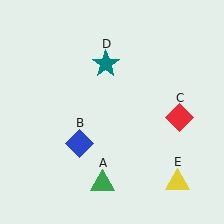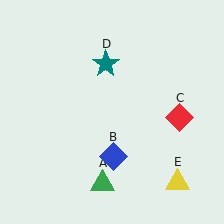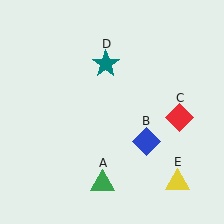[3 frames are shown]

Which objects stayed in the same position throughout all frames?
Green triangle (object A) and red diamond (object C) and teal star (object D) and yellow triangle (object E) remained stationary.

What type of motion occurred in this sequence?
The blue diamond (object B) rotated counterclockwise around the center of the scene.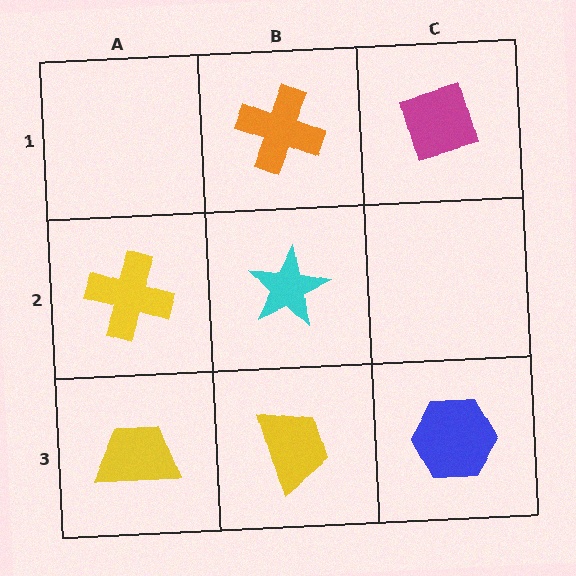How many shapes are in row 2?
2 shapes.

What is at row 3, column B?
A yellow trapezoid.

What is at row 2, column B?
A cyan star.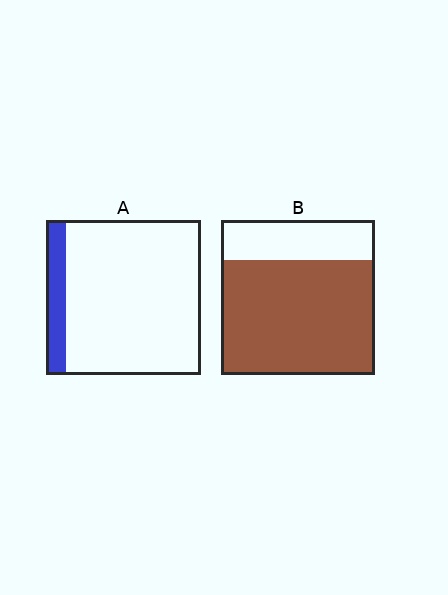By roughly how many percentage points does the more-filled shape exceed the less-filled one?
By roughly 60 percentage points (B over A).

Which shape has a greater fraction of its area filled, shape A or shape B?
Shape B.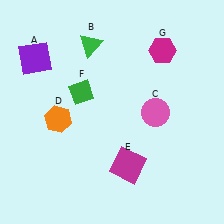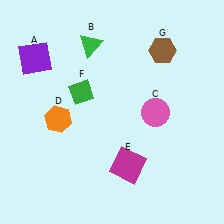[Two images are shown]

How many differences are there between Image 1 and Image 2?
There is 1 difference between the two images.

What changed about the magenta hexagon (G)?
In Image 1, G is magenta. In Image 2, it changed to brown.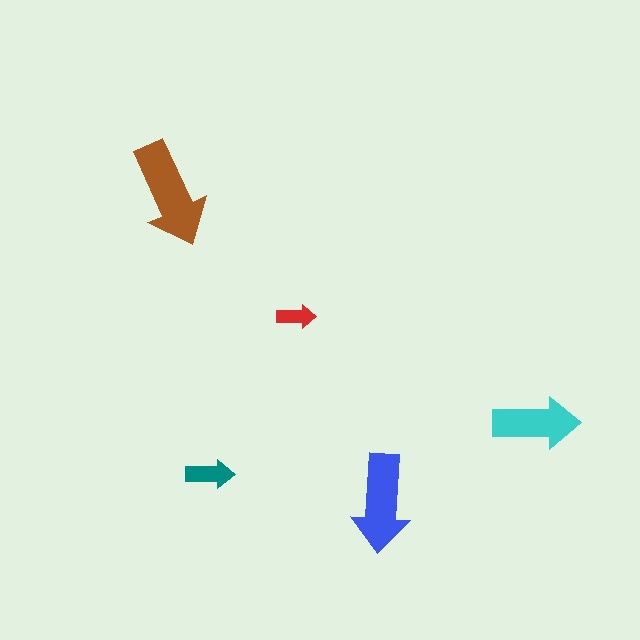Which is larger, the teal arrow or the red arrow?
The teal one.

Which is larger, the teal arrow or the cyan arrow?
The cyan one.